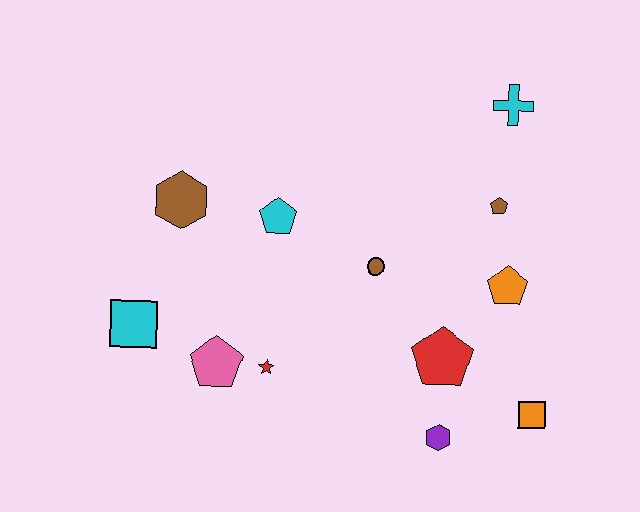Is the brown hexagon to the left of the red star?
Yes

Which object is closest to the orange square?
The purple hexagon is closest to the orange square.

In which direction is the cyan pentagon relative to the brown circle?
The cyan pentagon is to the left of the brown circle.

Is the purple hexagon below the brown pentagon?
Yes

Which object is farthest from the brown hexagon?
The orange square is farthest from the brown hexagon.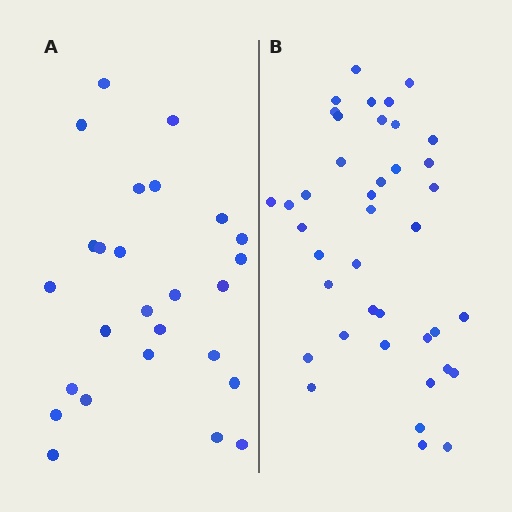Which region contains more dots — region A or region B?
Region B (the right region) has more dots.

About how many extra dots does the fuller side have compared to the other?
Region B has approximately 15 more dots than region A.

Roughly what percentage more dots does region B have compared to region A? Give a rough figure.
About 55% more.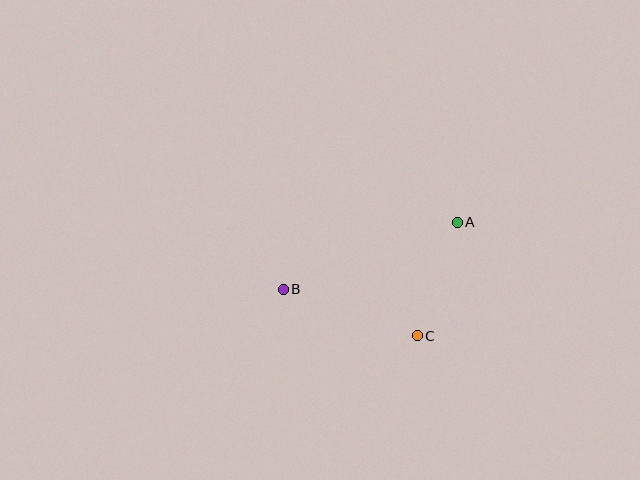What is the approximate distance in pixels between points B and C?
The distance between B and C is approximately 142 pixels.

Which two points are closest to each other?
Points A and C are closest to each other.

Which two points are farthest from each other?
Points A and B are farthest from each other.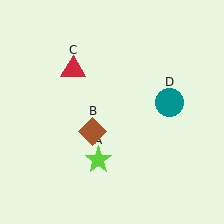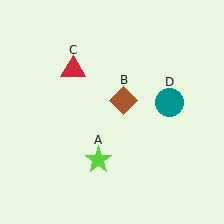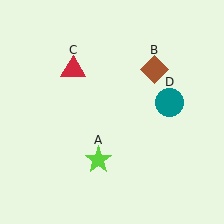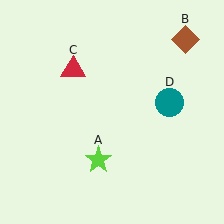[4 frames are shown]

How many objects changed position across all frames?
1 object changed position: brown diamond (object B).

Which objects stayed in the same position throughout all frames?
Lime star (object A) and red triangle (object C) and teal circle (object D) remained stationary.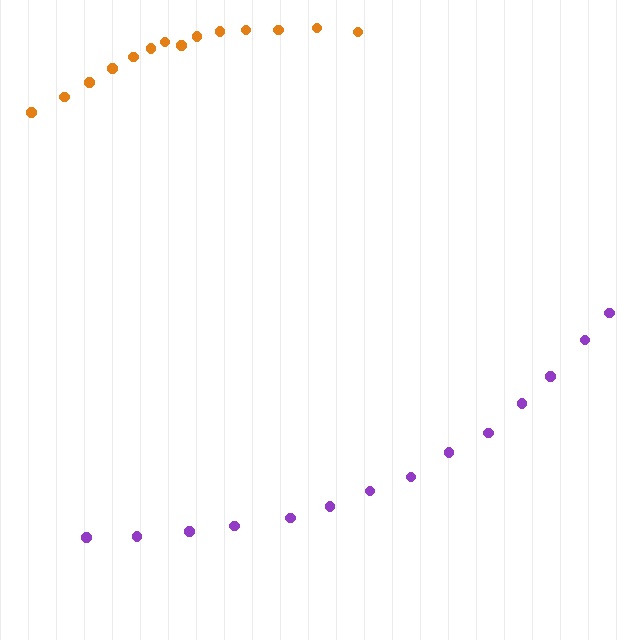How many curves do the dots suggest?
There are 2 distinct paths.